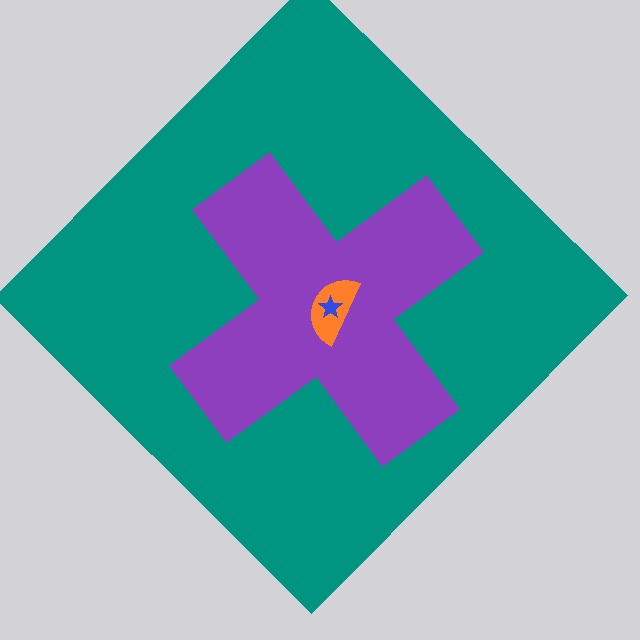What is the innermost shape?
The blue star.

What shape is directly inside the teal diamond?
The purple cross.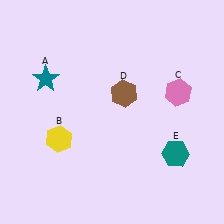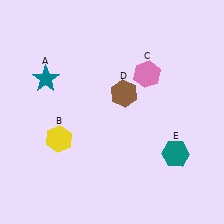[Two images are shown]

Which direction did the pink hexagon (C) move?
The pink hexagon (C) moved left.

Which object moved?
The pink hexagon (C) moved left.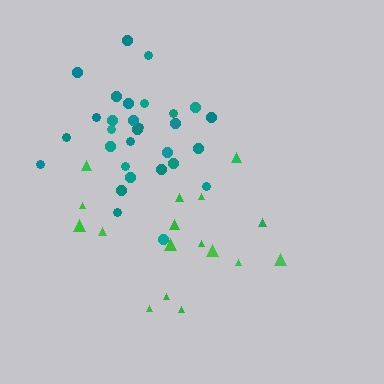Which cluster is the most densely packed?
Teal.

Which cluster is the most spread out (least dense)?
Green.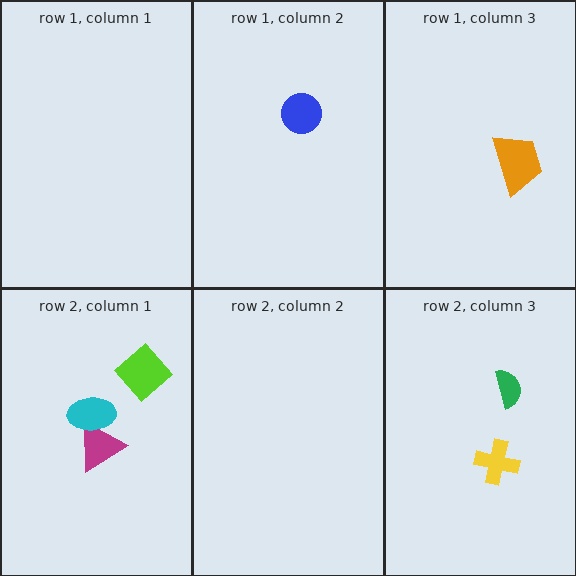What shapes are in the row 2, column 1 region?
The lime diamond, the magenta triangle, the cyan ellipse.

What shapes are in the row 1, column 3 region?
The orange trapezoid.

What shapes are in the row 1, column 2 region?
The blue circle.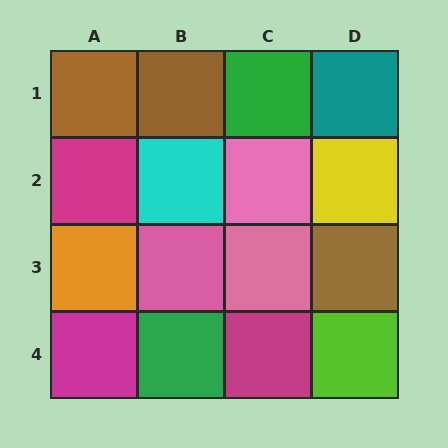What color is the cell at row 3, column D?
Brown.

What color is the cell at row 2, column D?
Yellow.